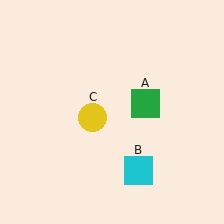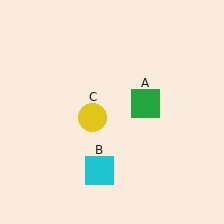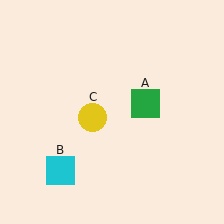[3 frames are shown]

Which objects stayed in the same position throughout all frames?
Green square (object A) and yellow circle (object C) remained stationary.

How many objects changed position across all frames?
1 object changed position: cyan square (object B).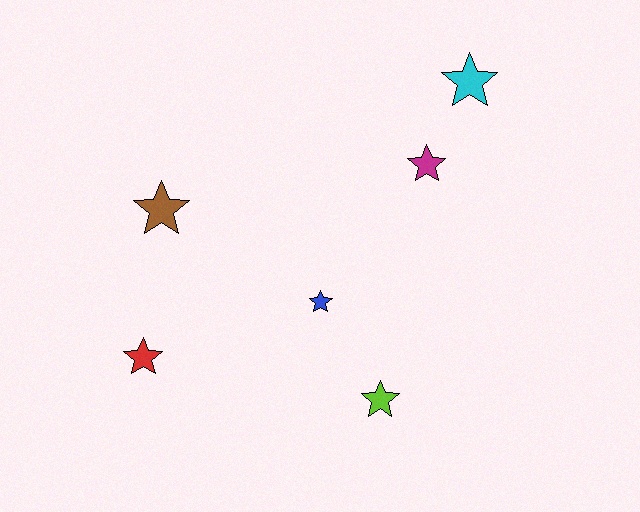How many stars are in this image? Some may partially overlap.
There are 6 stars.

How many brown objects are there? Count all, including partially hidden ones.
There is 1 brown object.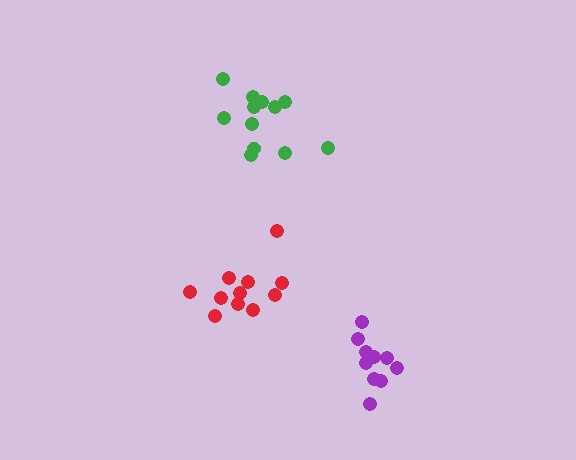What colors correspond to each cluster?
The clusters are colored: purple, red, green.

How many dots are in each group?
Group 1: 10 dots, Group 2: 11 dots, Group 3: 13 dots (34 total).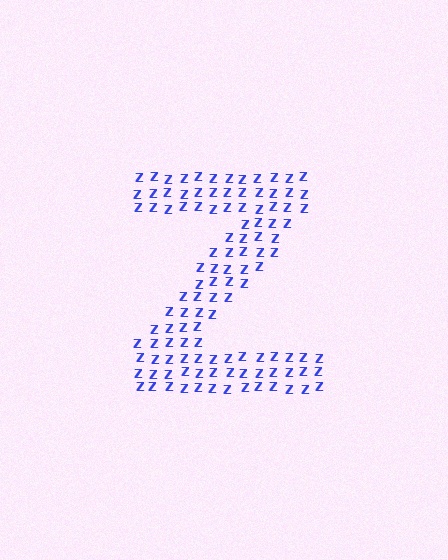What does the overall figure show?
The overall figure shows the letter Z.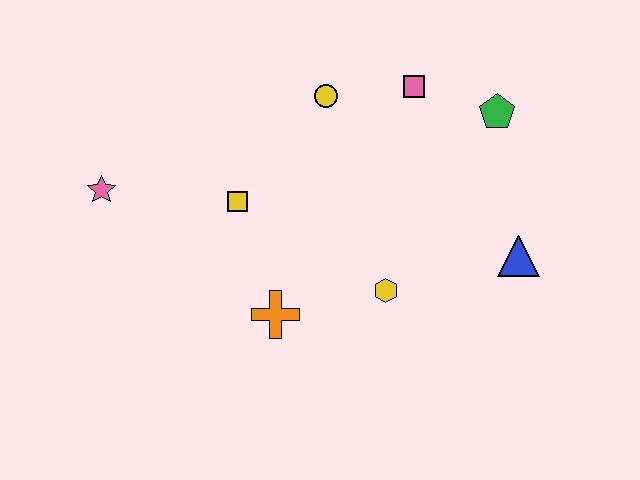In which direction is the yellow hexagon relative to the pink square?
The yellow hexagon is below the pink square.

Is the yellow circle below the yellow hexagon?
No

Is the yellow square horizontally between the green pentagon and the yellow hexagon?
No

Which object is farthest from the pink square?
The pink star is farthest from the pink square.